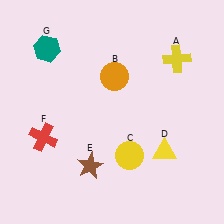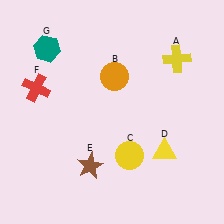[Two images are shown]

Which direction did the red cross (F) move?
The red cross (F) moved up.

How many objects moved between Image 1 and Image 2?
1 object moved between the two images.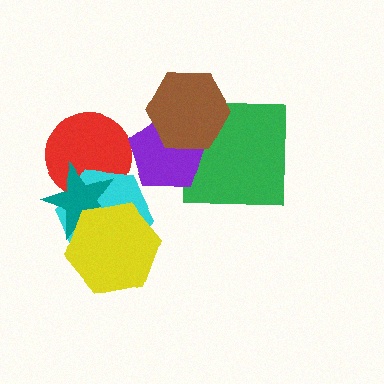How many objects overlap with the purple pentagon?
2 objects overlap with the purple pentagon.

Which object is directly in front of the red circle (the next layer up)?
The cyan hexagon is directly in front of the red circle.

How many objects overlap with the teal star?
3 objects overlap with the teal star.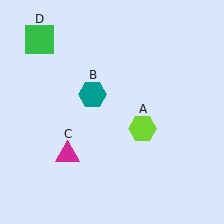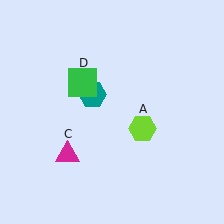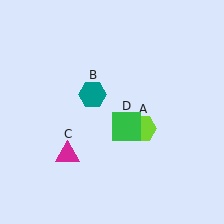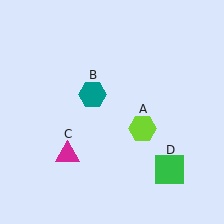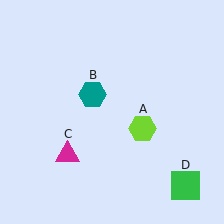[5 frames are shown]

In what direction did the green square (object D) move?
The green square (object D) moved down and to the right.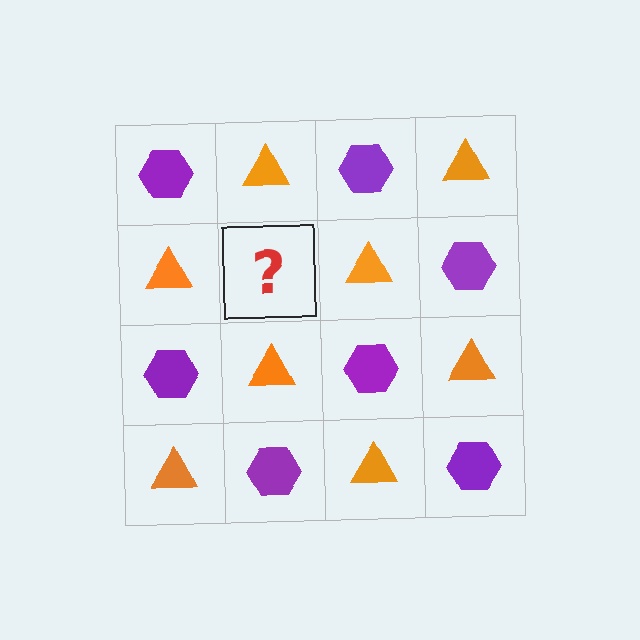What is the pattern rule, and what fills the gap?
The rule is that it alternates purple hexagon and orange triangle in a checkerboard pattern. The gap should be filled with a purple hexagon.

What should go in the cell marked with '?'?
The missing cell should contain a purple hexagon.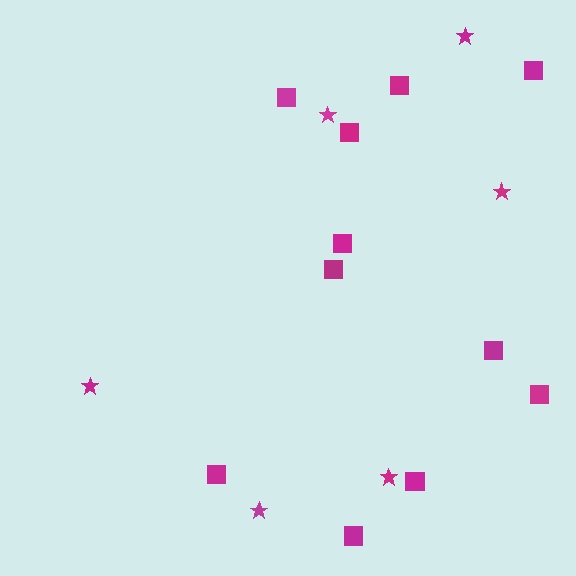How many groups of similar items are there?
There are 2 groups: one group of squares (11) and one group of stars (6).